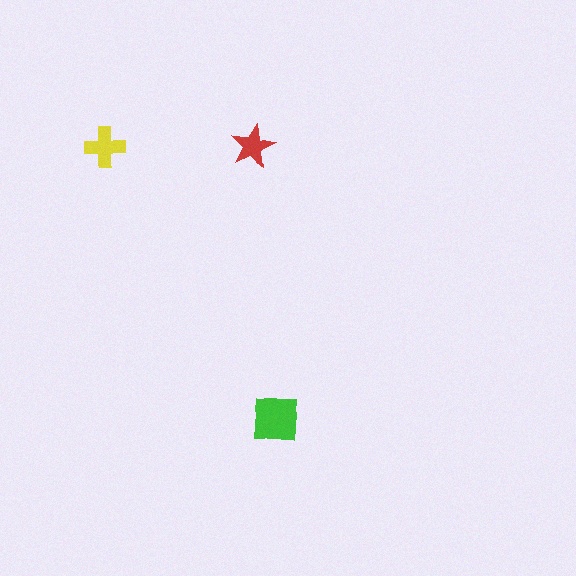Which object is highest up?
The yellow cross is topmost.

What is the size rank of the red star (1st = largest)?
3rd.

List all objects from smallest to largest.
The red star, the yellow cross, the green square.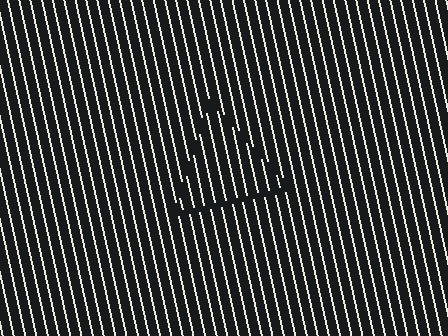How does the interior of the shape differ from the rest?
The interior of the shape contains the same grating, shifted by half a period — the contour is defined by the phase discontinuity where line-ends from the inner and outer gratings abut.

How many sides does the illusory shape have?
3 sides — the line-ends trace a triangle.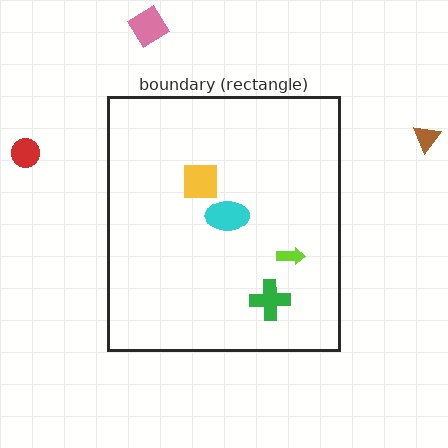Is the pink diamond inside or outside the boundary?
Outside.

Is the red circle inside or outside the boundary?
Outside.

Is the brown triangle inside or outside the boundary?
Outside.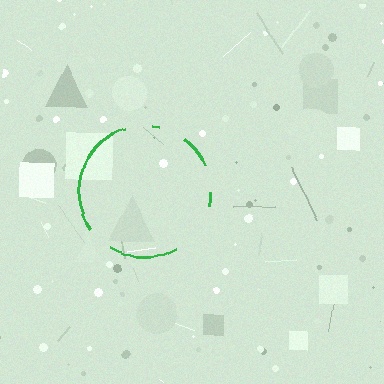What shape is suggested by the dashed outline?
The dashed outline suggests a circle.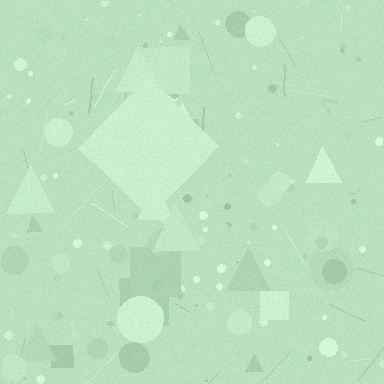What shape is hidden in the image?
A diamond is hidden in the image.